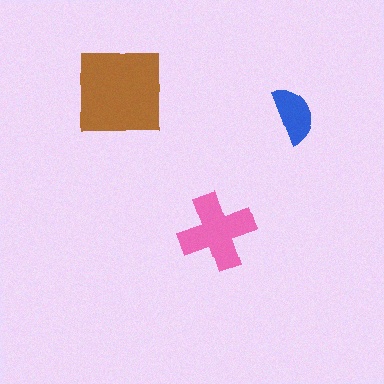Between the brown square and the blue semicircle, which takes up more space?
The brown square.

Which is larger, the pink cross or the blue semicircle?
The pink cross.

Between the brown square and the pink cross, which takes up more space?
The brown square.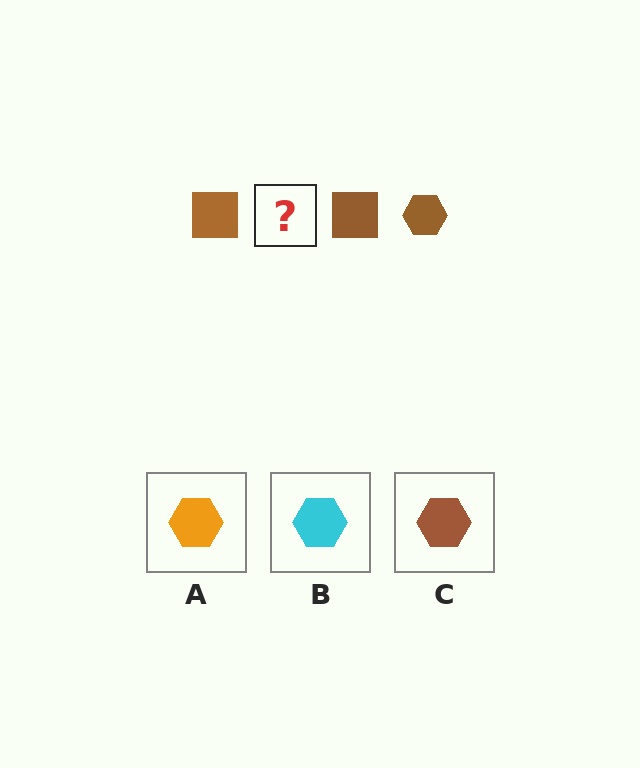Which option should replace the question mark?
Option C.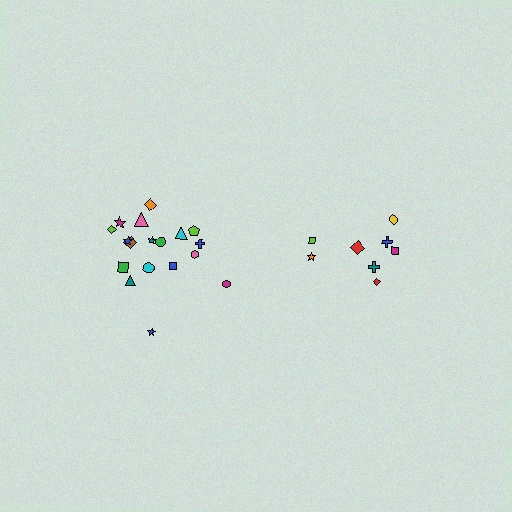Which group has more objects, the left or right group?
The left group.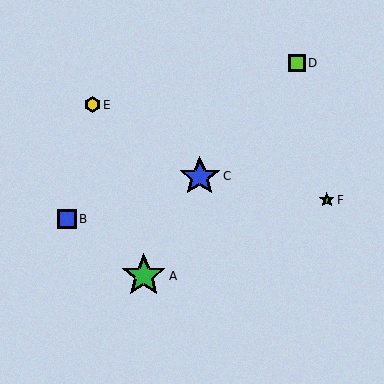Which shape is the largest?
The green star (labeled A) is the largest.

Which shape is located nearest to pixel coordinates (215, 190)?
The blue star (labeled C) at (200, 176) is nearest to that location.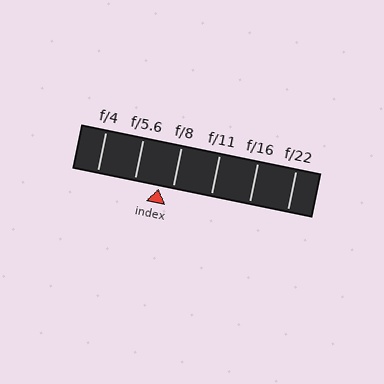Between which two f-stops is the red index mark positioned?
The index mark is between f/5.6 and f/8.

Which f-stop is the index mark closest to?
The index mark is closest to f/8.